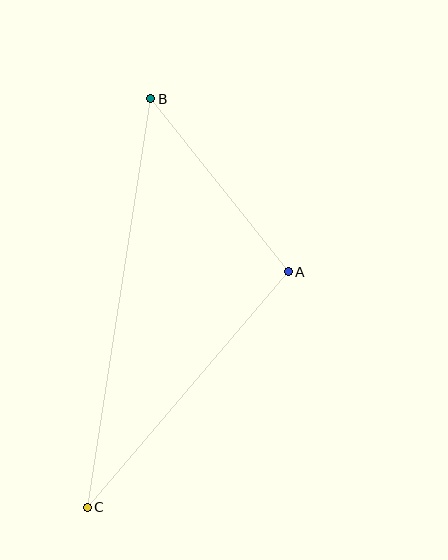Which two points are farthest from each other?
Points B and C are farthest from each other.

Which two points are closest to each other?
Points A and B are closest to each other.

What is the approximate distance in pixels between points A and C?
The distance between A and C is approximately 309 pixels.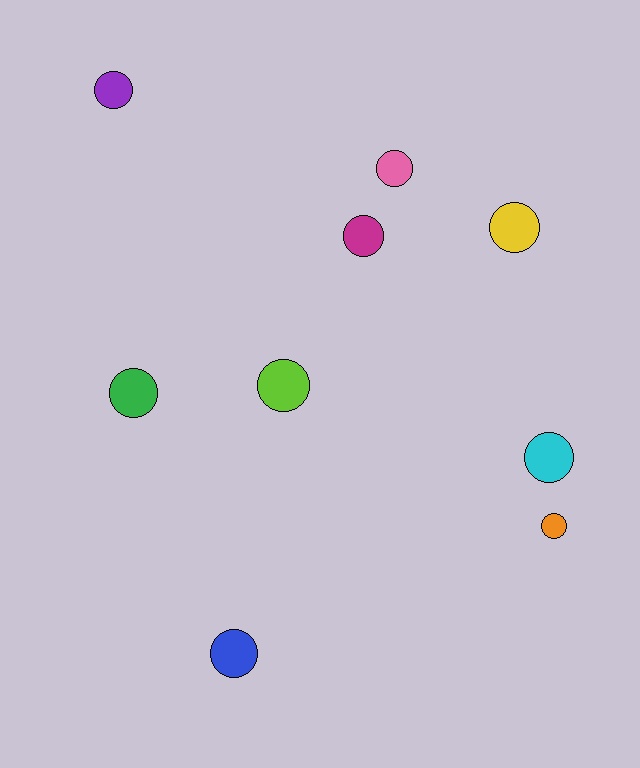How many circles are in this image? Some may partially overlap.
There are 9 circles.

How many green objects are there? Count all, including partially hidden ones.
There is 1 green object.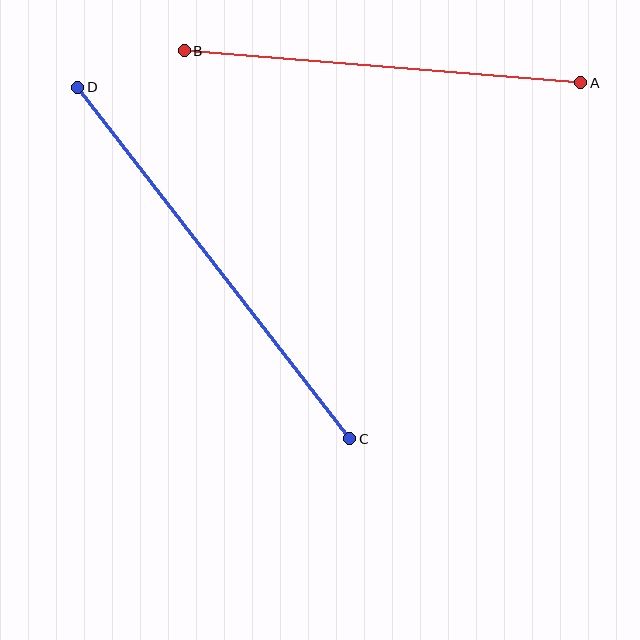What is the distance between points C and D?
The distance is approximately 444 pixels.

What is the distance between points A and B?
The distance is approximately 398 pixels.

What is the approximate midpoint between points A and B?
The midpoint is at approximately (383, 67) pixels.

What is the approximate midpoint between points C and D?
The midpoint is at approximately (214, 263) pixels.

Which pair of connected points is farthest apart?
Points C and D are farthest apart.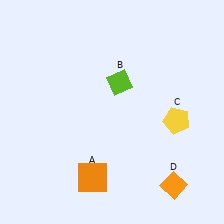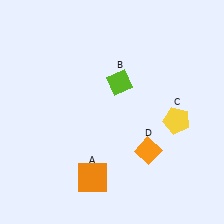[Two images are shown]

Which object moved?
The orange diamond (D) moved up.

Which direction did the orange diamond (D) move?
The orange diamond (D) moved up.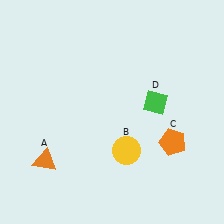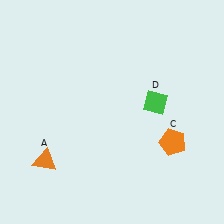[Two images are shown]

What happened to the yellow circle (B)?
The yellow circle (B) was removed in Image 2. It was in the bottom-right area of Image 1.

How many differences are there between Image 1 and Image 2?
There is 1 difference between the two images.